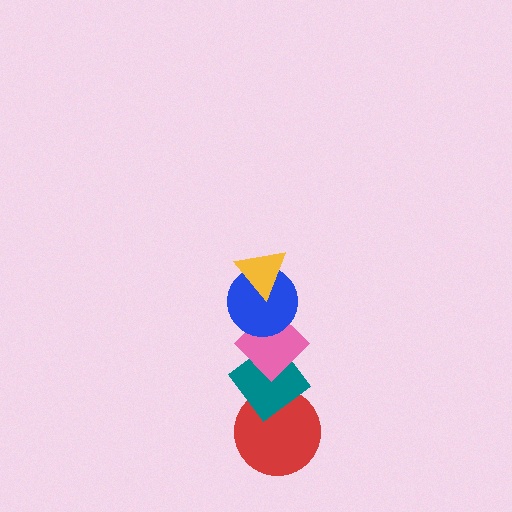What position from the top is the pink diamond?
The pink diamond is 3rd from the top.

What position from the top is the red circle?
The red circle is 5th from the top.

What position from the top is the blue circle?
The blue circle is 2nd from the top.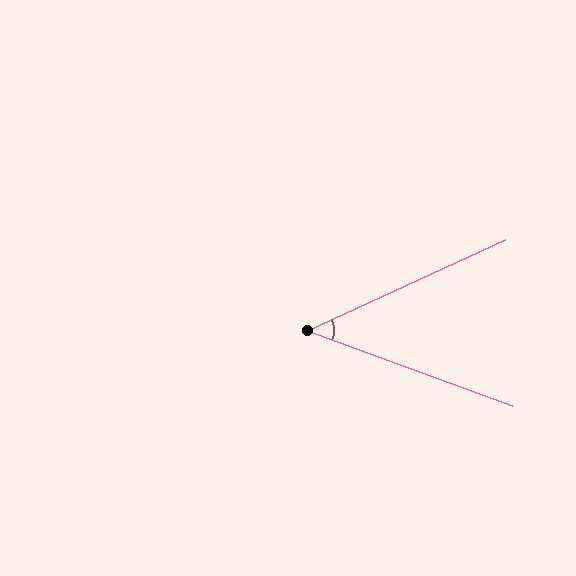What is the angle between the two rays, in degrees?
Approximately 45 degrees.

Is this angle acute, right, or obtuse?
It is acute.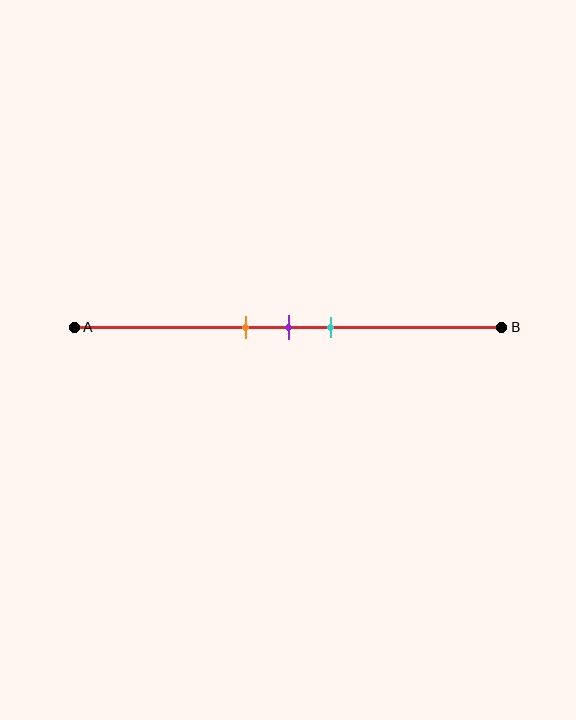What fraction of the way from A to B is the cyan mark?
The cyan mark is approximately 60% (0.6) of the way from A to B.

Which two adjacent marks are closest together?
The orange and purple marks are the closest adjacent pair.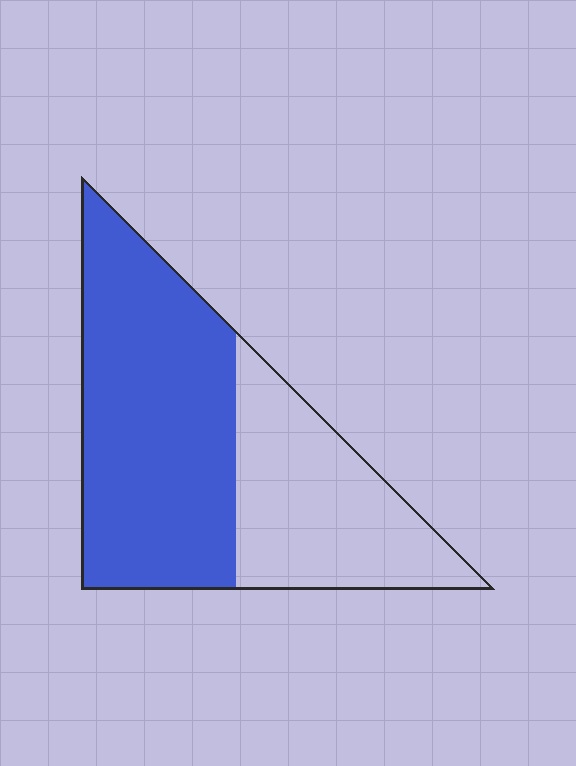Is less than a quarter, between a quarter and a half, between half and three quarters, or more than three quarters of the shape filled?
Between half and three quarters.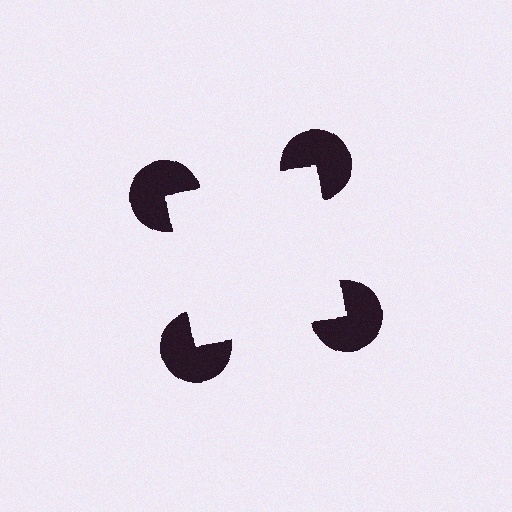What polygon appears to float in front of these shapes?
An illusory square — its edges are inferred from the aligned wedge cuts in the pac-man discs, not physically drawn.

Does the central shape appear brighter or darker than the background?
It typically appears slightly brighter than the background, even though no actual brightness change is drawn.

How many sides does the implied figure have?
4 sides.